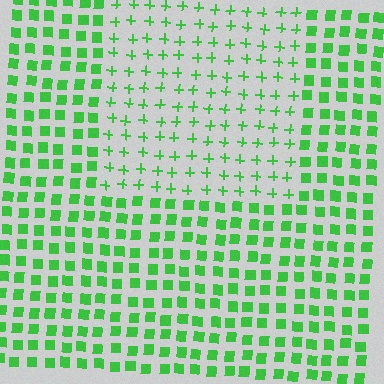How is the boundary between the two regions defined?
The boundary is defined by a change in element shape: plus signs inside vs. squares outside. All elements share the same color and spacing.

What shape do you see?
I see a rectangle.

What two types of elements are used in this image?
The image uses plus signs inside the rectangle region and squares outside it.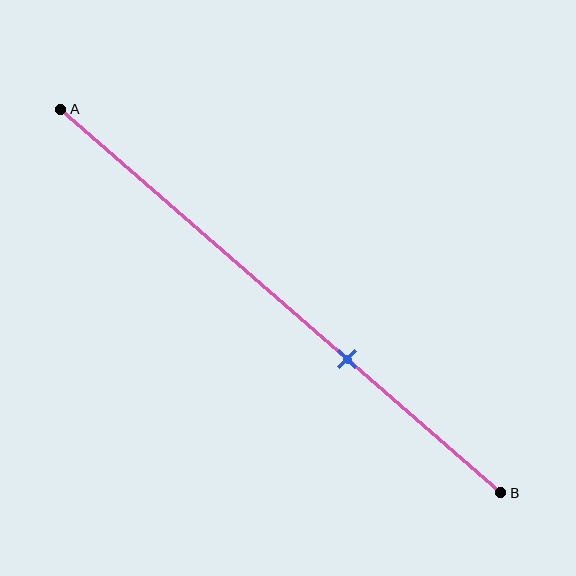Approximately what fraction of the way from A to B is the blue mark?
The blue mark is approximately 65% of the way from A to B.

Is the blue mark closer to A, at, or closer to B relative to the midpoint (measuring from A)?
The blue mark is closer to point B than the midpoint of segment AB.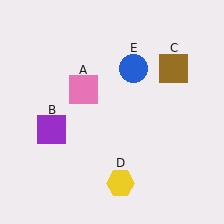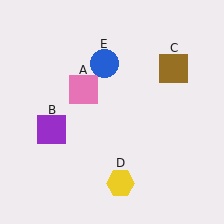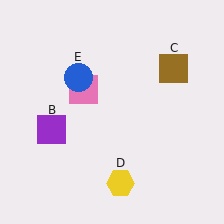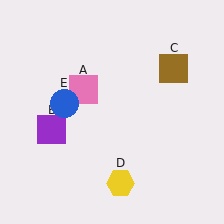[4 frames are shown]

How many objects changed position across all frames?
1 object changed position: blue circle (object E).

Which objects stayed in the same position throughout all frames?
Pink square (object A) and purple square (object B) and brown square (object C) and yellow hexagon (object D) remained stationary.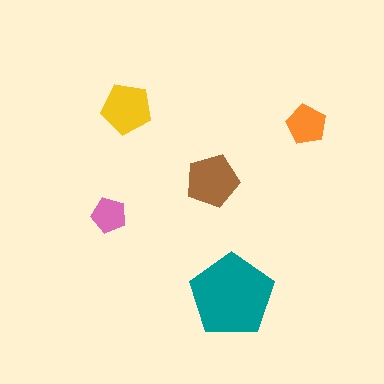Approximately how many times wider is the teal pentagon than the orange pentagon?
About 2 times wider.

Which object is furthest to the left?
The pink pentagon is leftmost.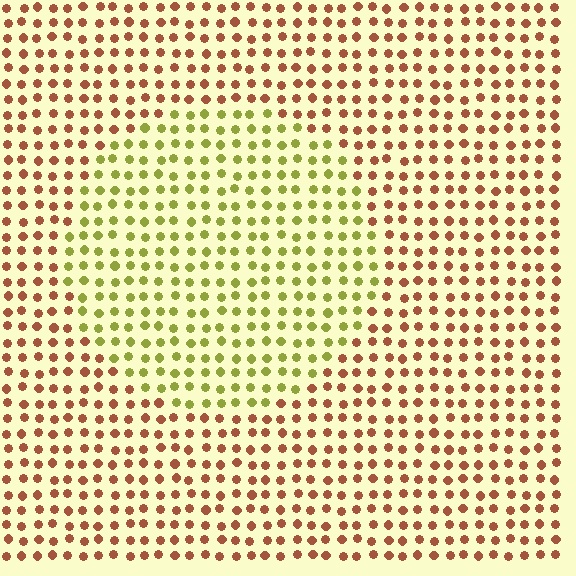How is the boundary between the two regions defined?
The boundary is defined purely by a slight shift in hue (about 58 degrees). Spacing, size, and orientation are identical on both sides.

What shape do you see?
I see a circle.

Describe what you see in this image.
The image is filled with small brown elements in a uniform arrangement. A circle-shaped region is visible where the elements are tinted to a slightly different hue, forming a subtle color boundary.